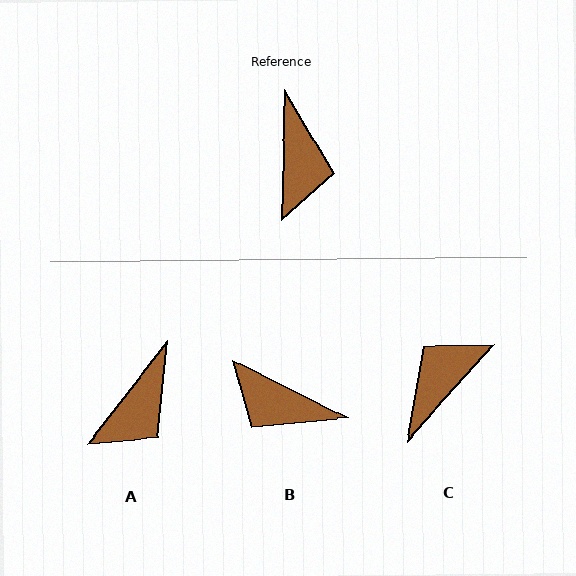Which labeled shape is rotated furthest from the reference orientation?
C, about 140 degrees away.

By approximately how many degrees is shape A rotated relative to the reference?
Approximately 36 degrees clockwise.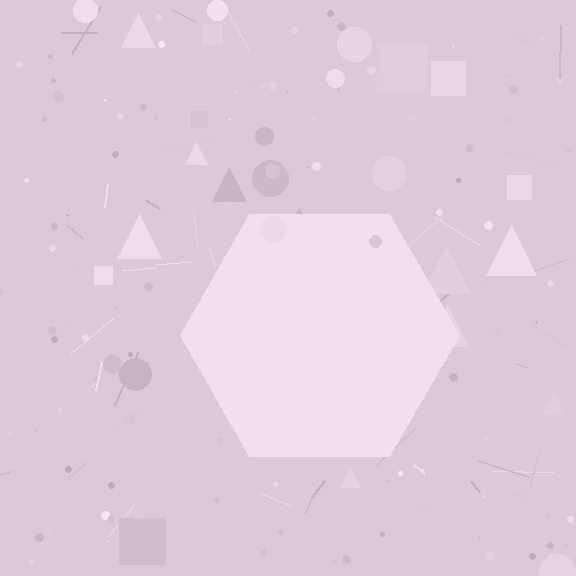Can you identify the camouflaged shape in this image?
The camouflaged shape is a hexagon.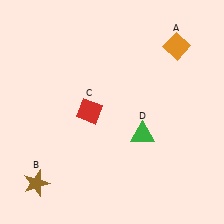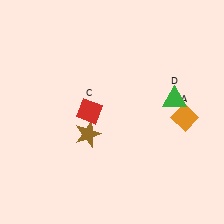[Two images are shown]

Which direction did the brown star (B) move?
The brown star (B) moved right.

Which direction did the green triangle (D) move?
The green triangle (D) moved up.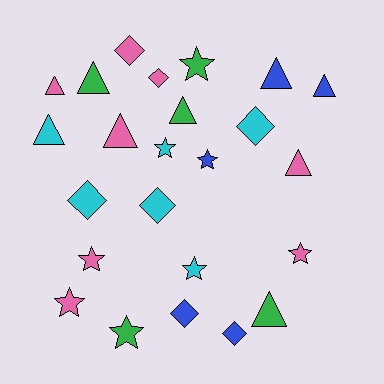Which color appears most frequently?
Pink, with 8 objects.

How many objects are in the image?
There are 24 objects.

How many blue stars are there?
There is 1 blue star.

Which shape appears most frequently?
Triangle, with 9 objects.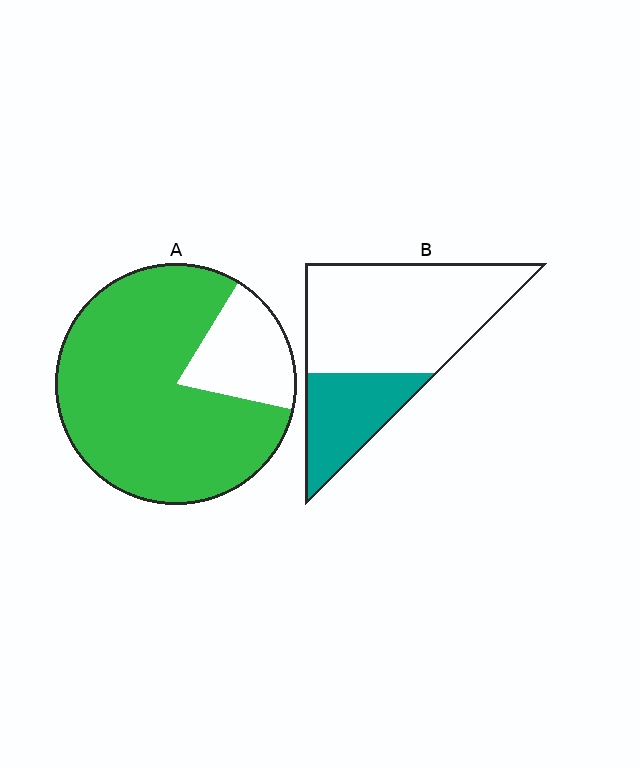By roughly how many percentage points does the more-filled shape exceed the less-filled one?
By roughly 50 percentage points (A over B).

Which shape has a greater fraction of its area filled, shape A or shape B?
Shape A.